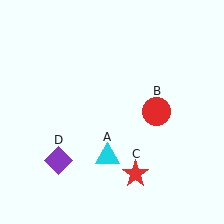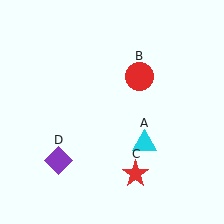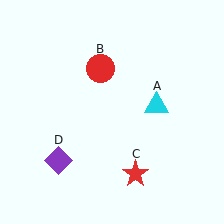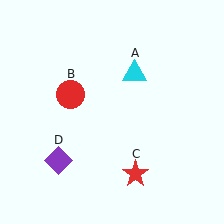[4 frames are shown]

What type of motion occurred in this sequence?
The cyan triangle (object A), red circle (object B) rotated counterclockwise around the center of the scene.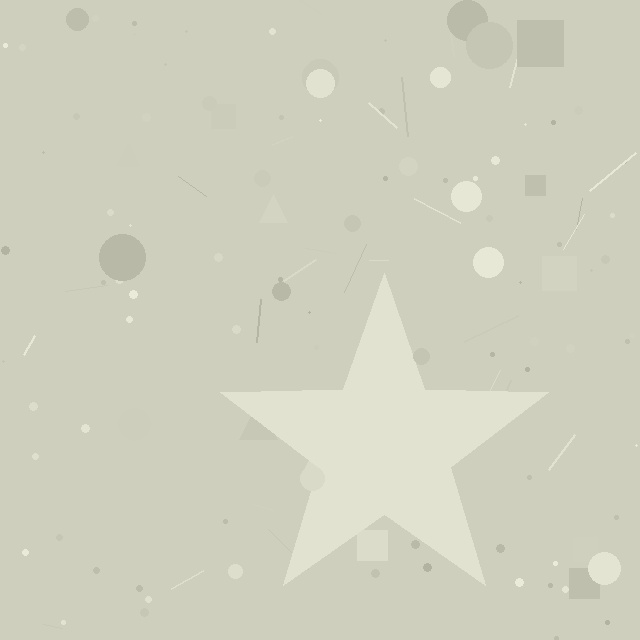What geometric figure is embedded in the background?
A star is embedded in the background.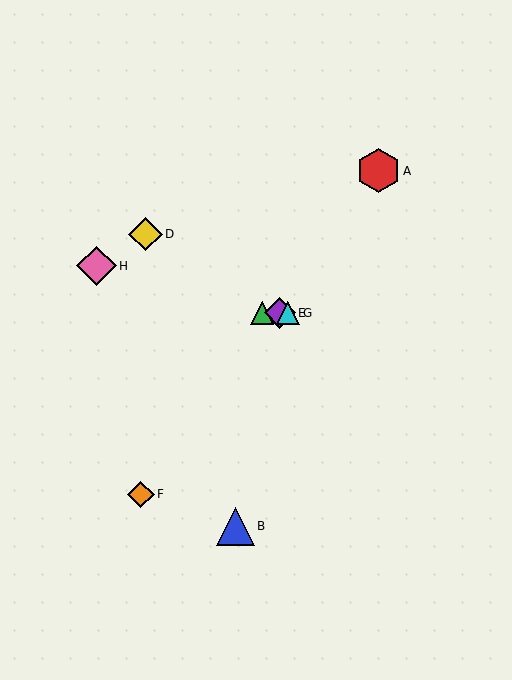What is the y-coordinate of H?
Object H is at y≈266.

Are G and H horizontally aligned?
No, G is at y≈313 and H is at y≈266.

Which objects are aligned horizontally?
Objects C, E, G are aligned horizontally.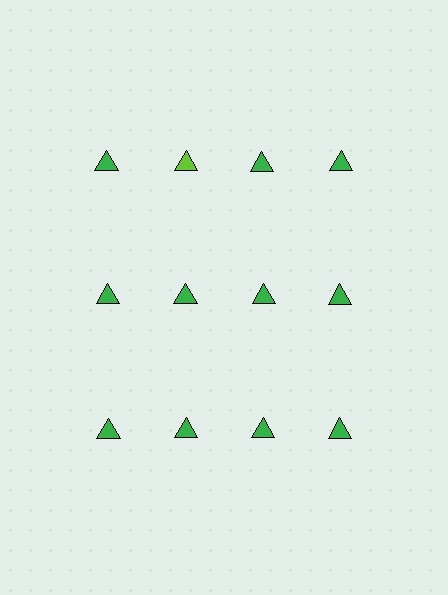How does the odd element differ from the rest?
It has a different color: lime instead of green.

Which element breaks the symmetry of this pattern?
The lime triangle in the top row, second from left column breaks the symmetry. All other shapes are green triangles.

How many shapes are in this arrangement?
There are 12 shapes arranged in a grid pattern.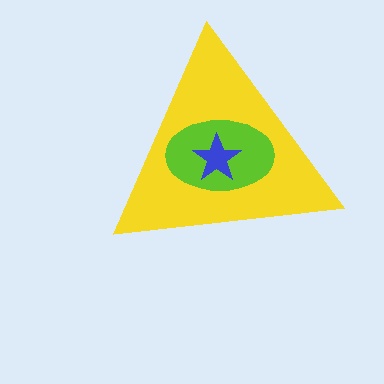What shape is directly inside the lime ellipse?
The blue star.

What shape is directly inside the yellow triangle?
The lime ellipse.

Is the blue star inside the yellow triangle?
Yes.